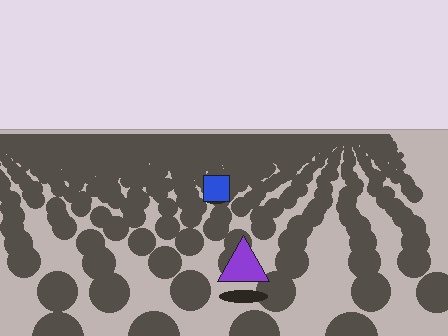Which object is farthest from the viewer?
The blue square is farthest from the viewer. It appears smaller and the ground texture around it is denser.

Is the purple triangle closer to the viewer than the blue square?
Yes. The purple triangle is closer — you can tell from the texture gradient: the ground texture is coarser near it.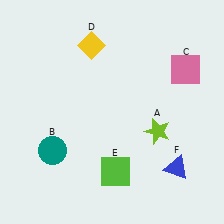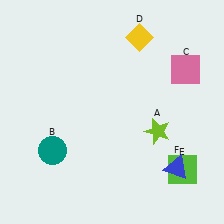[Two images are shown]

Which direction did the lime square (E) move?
The lime square (E) moved right.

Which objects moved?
The objects that moved are: the yellow diamond (D), the lime square (E).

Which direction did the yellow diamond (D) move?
The yellow diamond (D) moved right.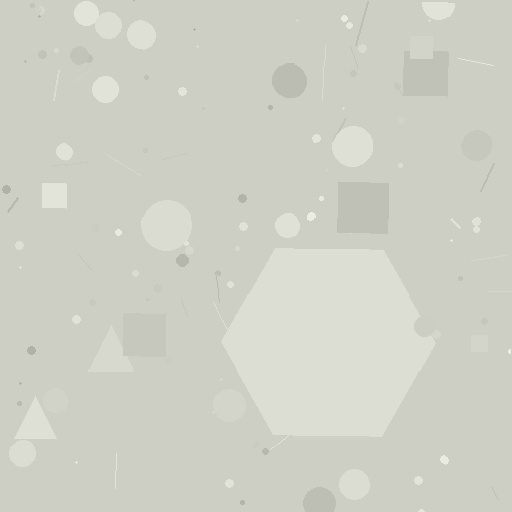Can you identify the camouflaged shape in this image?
The camouflaged shape is a hexagon.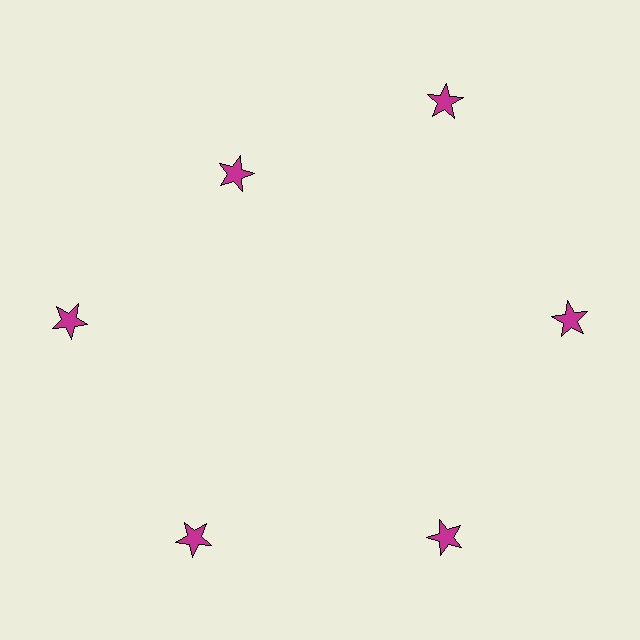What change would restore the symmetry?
The symmetry would be restored by moving it outward, back onto the ring so that all 6 stars sit at equal angles and equal distance from the center.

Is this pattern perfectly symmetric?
No. The 6 magenta stars are arranged in a ring, but one element near the 11 o'clock position is pulled inward toward the center, breaking the 6-fold rotational symmetry.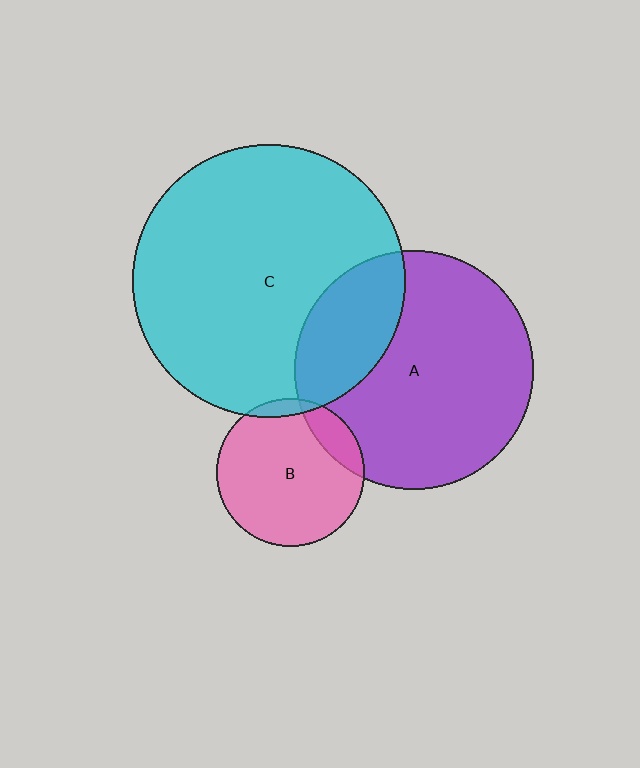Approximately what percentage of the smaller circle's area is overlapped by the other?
Approximately 25%.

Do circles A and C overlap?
Yes.